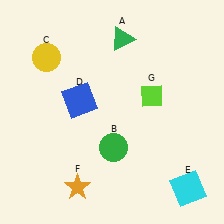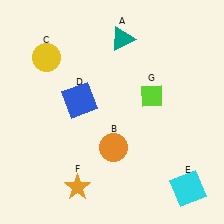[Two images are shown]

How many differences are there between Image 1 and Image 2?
There are 2 differences between the two images.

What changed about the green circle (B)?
In Image 1, B is green. In Image 2, it changed to orange.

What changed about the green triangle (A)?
In Image 1, A is green. In Image 2, it changed to teal.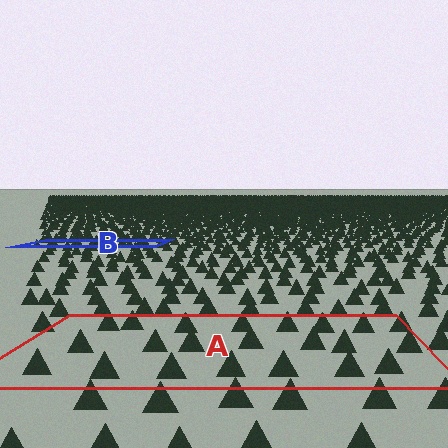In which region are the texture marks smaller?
The texture marks are smaller in region B, because it is farther away.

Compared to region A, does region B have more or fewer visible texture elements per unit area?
Region B has more texture elements per unit area — they are packed more densely because it is farther away.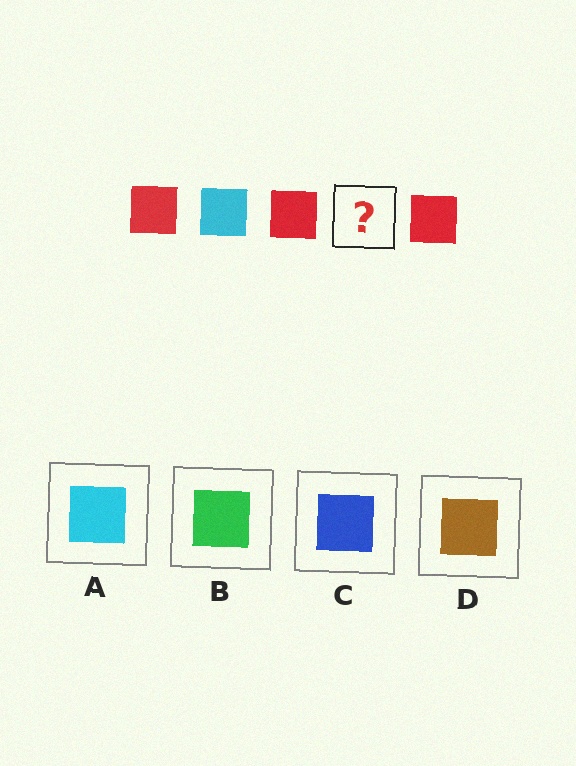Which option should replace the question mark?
Option A.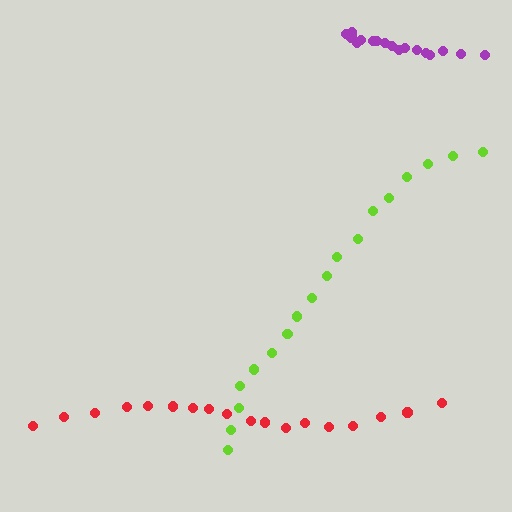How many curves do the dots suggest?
There are 3 distinct paths.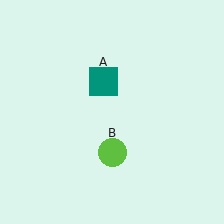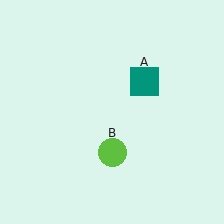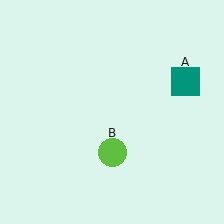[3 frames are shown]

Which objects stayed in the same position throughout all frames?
Lime circle (object B) remained stationary.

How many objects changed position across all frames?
1 object changed position: teal square (object A).